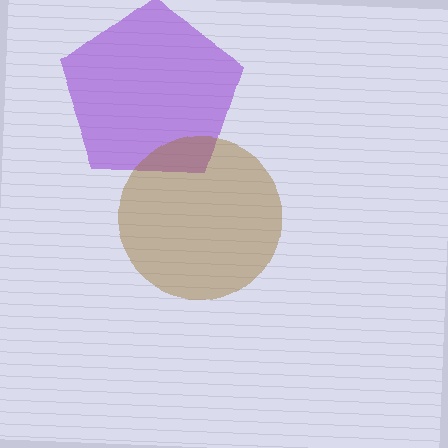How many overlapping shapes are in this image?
There are 2 overlapping shapes in the image.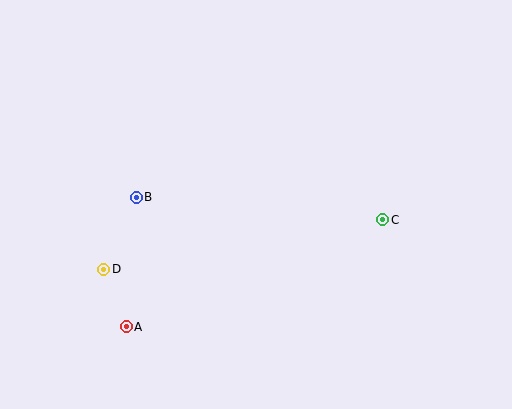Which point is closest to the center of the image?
Point B at (136, 197) is closest to the center.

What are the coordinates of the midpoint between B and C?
The midpoint between B and C is at (259, 209).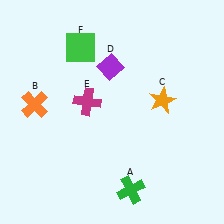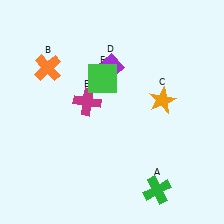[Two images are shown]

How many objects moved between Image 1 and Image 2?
3 objects moved between the two images.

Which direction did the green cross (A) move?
The green cross (A) moved right.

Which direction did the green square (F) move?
The green square (F) moved down.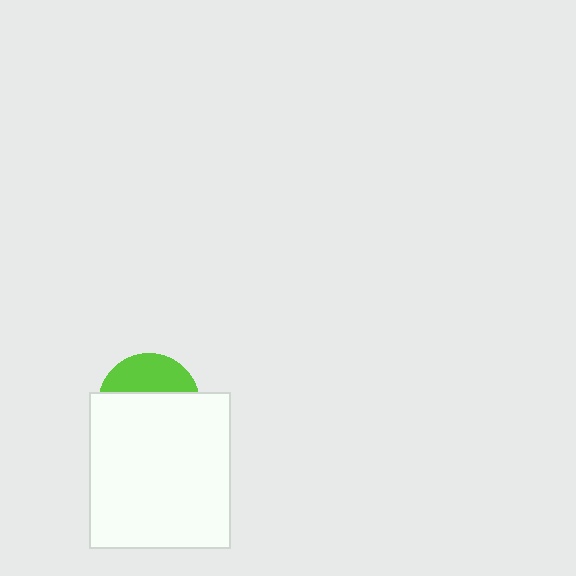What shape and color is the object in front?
The object in front is a white rectangle.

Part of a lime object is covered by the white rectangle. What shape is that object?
It is a circle.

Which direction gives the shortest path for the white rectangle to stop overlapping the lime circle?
Moving down gives the shortest separation.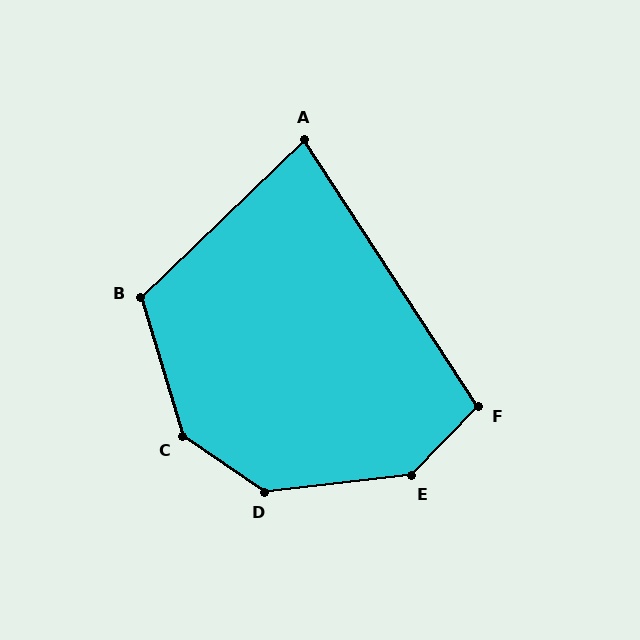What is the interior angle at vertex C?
Approximately 140 degrees (obtuse).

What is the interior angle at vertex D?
Approximately 140 degrees (obtuse).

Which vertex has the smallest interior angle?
A, at approximately 79 degrees.